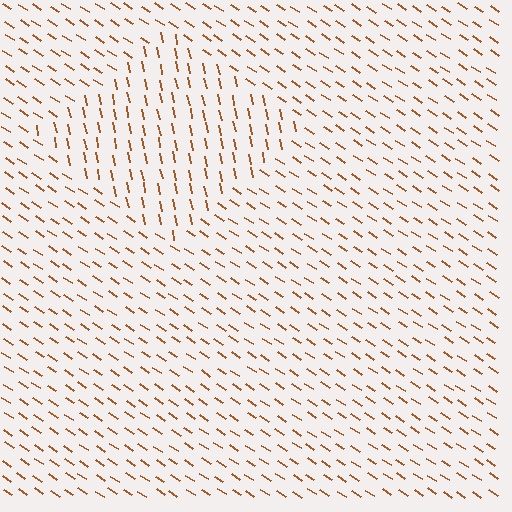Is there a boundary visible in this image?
Yes, there is a texture boundary formed by a change in line orientation.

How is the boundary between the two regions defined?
The boundary is defined purely by a change in line orientation (approximately 45 degrees difference). All lines are the same color and thickness.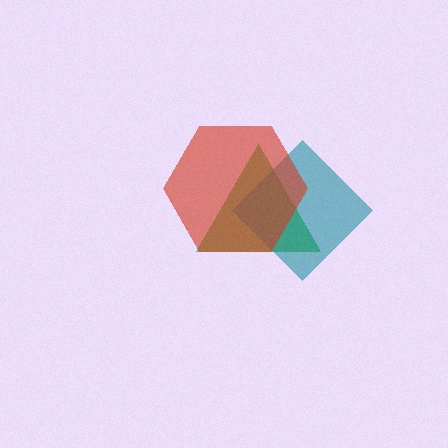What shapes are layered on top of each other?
The layered shapes are: a green triangle, a teal diamond, a red hexagon.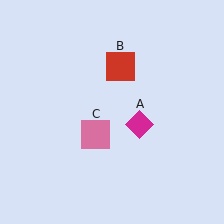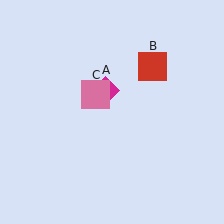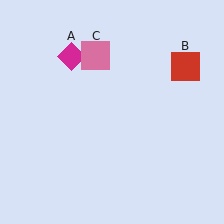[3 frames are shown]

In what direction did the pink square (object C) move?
The pink square (object C) moved up.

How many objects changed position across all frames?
3 objects changed position: magenta diamond (object A), red square (object B), pink square (object C).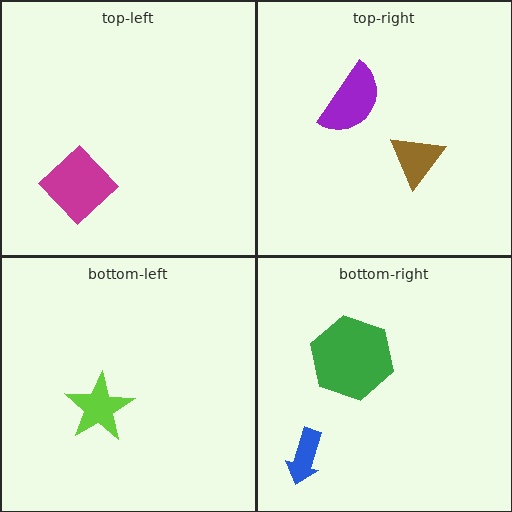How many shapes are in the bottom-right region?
2.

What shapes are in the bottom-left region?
The lime star.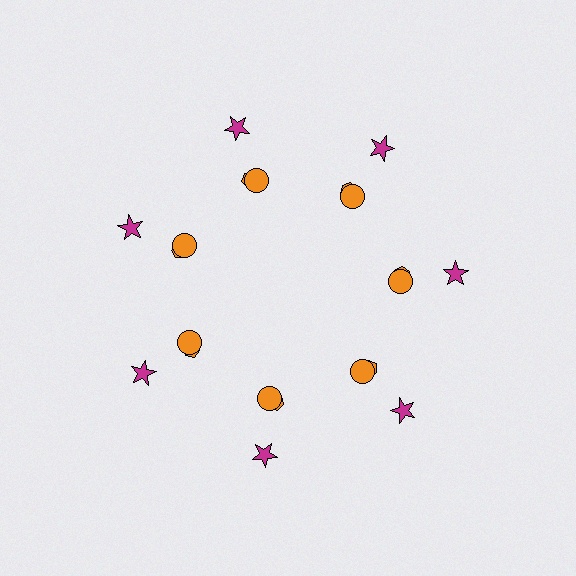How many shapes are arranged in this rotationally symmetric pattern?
There are 21 shapes, arranged in 7 groups of 3.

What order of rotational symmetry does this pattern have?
This pattern has 7-fold rotational symmetry.